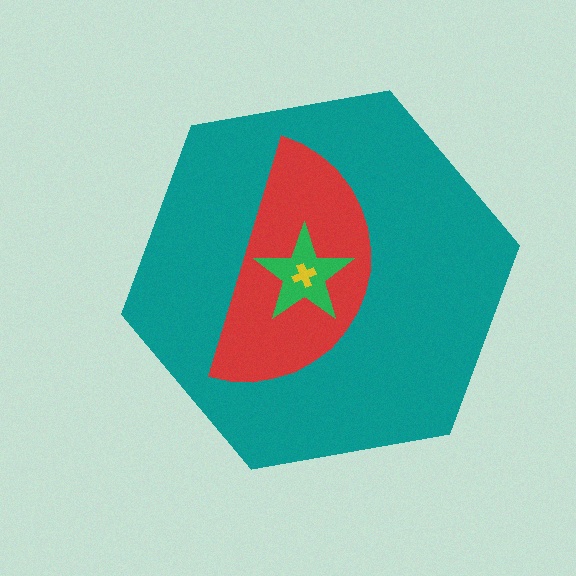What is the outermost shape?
The teal hexagon.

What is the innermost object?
The yellow cross.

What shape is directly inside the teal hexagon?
The red semicircle.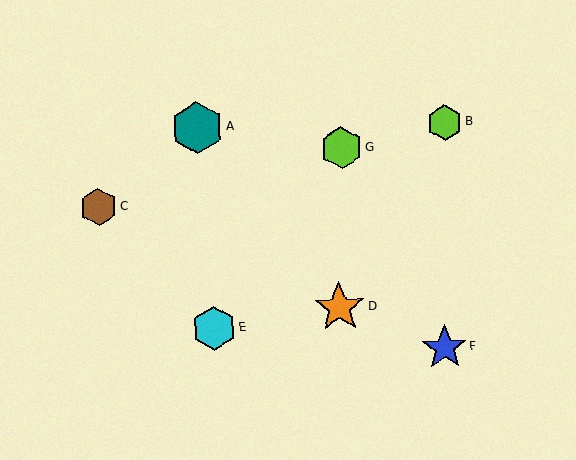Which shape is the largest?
The teal hexagon (labeled A) is the largest.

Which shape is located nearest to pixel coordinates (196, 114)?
The teal hexagon (labeled A) at (197, 128) is nearest to that location.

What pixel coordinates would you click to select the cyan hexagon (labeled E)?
Click at (214, 328) to select the cyan hexagon E.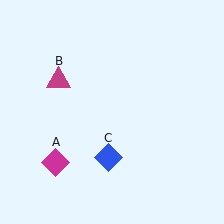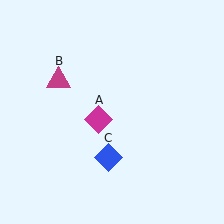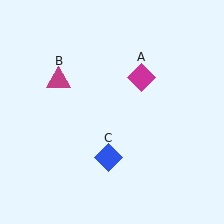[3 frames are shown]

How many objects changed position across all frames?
1 object changed position: magenta diamond (object A).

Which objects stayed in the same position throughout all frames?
Magenta triangle (object B) and blue diamond (object C) remained stationary.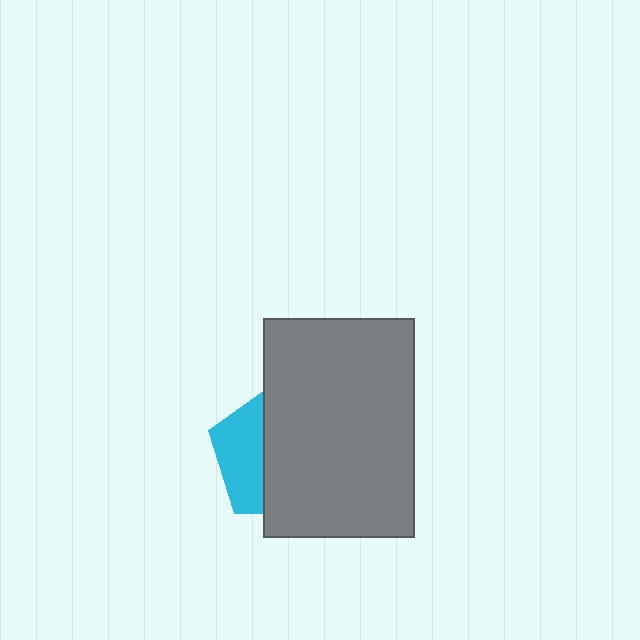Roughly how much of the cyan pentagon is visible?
A small part of it is visible (roughly 36%).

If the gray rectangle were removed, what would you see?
You would see the complete cyan pentagon.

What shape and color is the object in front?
The object in front is a gray rectangle.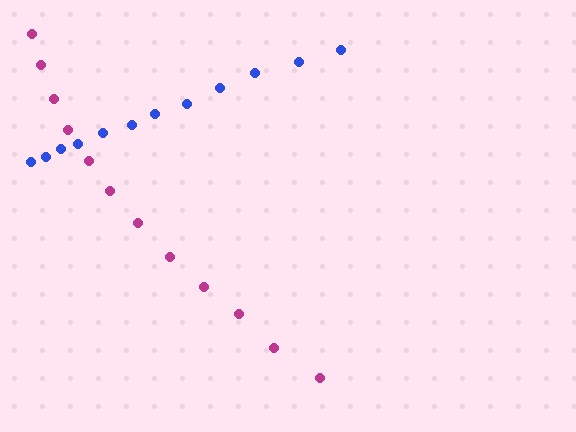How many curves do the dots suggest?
There are 2 distinct paths.